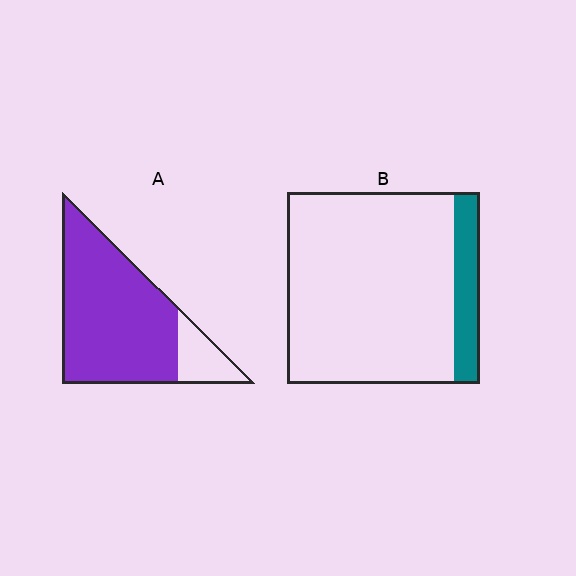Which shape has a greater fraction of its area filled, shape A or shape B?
Shape A.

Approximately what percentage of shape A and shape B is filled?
A is approximately 85% and B is approximately 15%.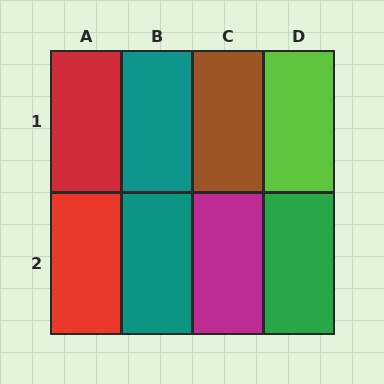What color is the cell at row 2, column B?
Teal.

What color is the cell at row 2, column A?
Red.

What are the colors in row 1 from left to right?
Red, teal, brown, lime.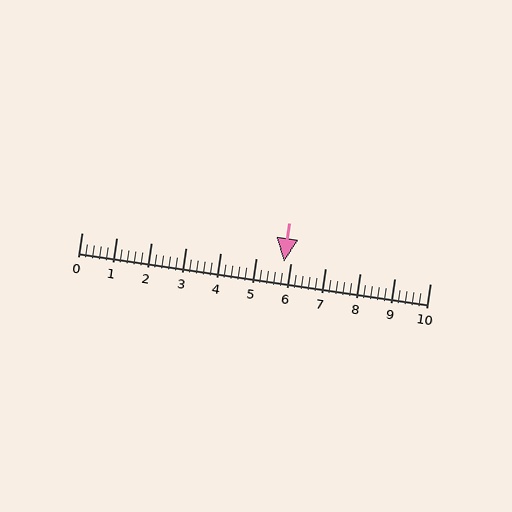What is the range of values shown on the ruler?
The ruler shows values from 0 to 10.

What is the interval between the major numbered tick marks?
The major tick marks are spaced 1 units apart.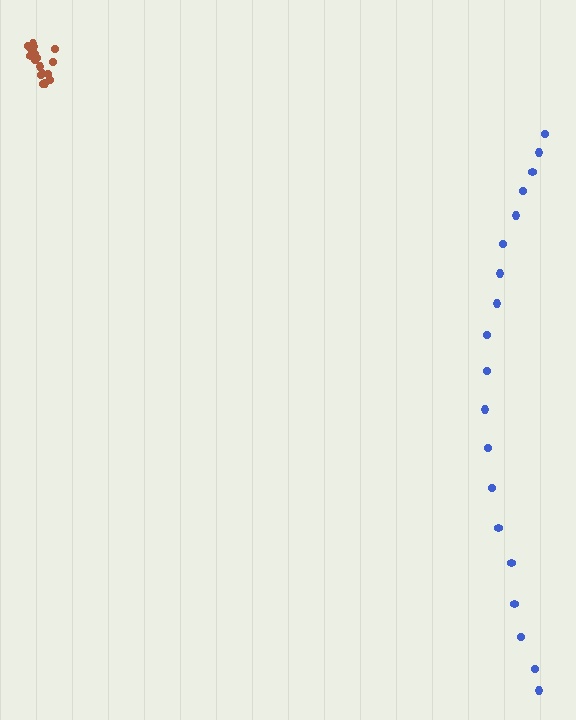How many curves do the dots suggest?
There are 2 distinct paths.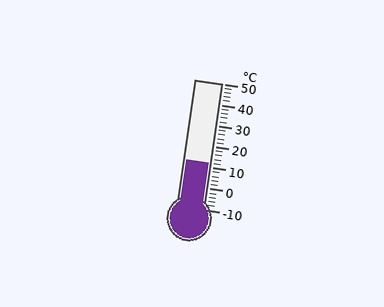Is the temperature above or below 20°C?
The temperature is below 20°C.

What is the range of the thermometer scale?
The thermometer scale ranges from -10°C to 50°C.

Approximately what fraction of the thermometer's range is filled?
The thermometer is filled to approximately 35% of its range.